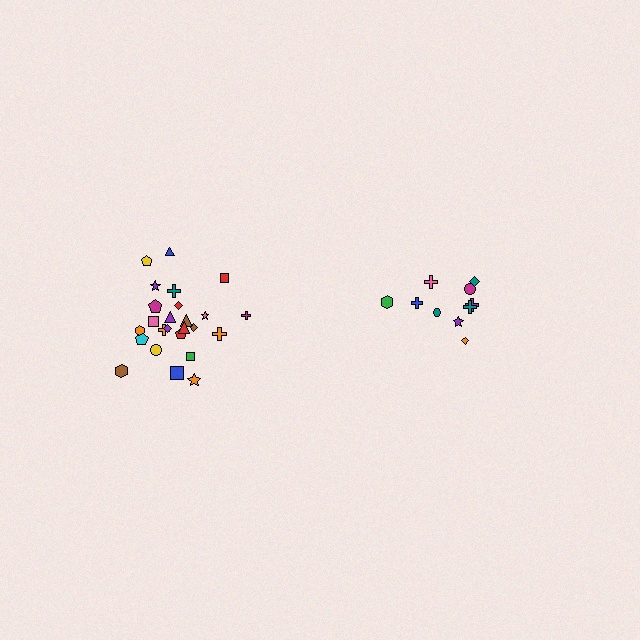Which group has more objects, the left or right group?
The left group.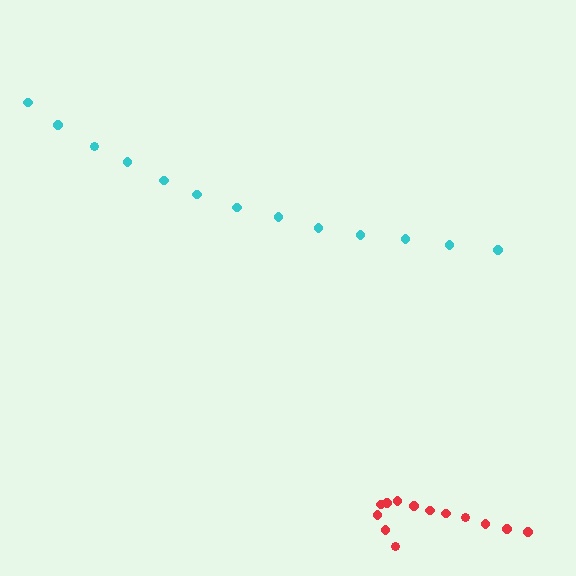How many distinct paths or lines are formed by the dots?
There are 2 distinct paths.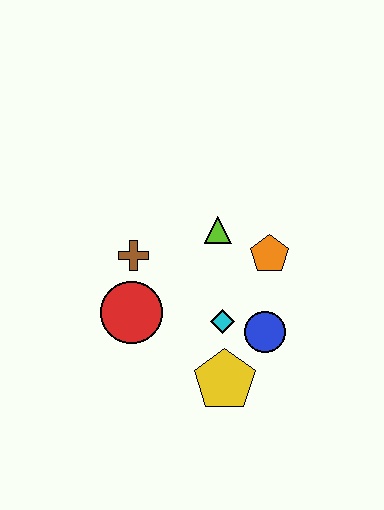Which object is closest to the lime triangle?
The orange pentagon is closest to the lime triangle.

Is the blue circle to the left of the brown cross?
No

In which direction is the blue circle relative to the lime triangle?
The blue circle is below the lime triangle.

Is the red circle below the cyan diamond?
No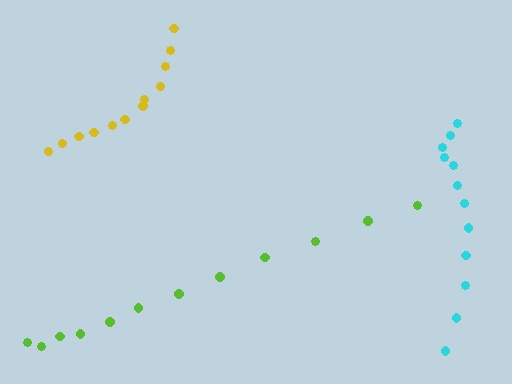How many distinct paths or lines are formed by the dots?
There are 3 distinct paths.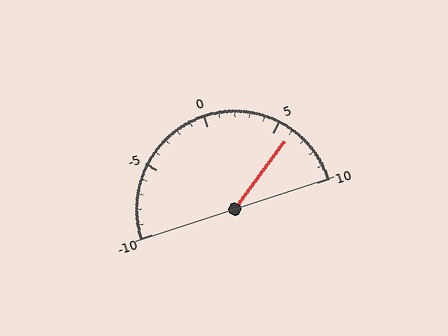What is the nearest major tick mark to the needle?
The nearest major tick mark is 5.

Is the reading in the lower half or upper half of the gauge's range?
The reading is in the upper half of the range (-10 to 10).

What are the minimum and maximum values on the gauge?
The gauge ranges from -10 to 10.